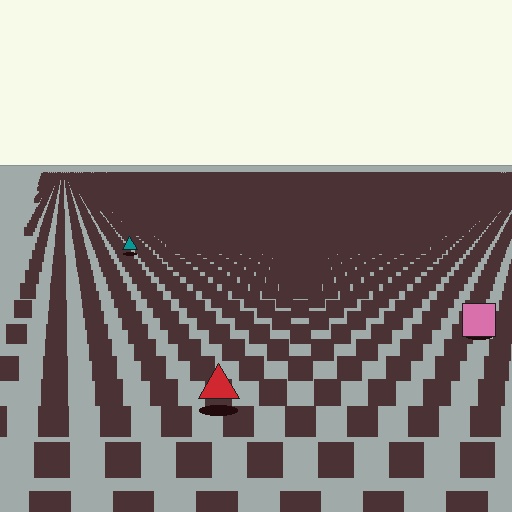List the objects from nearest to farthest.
From nearest to farthest: the red triangle, the pink square, the teal triangle.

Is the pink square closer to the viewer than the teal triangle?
Yes. The pink square is closer — you can tell from the texture gradient: the ground texture is coarser near it.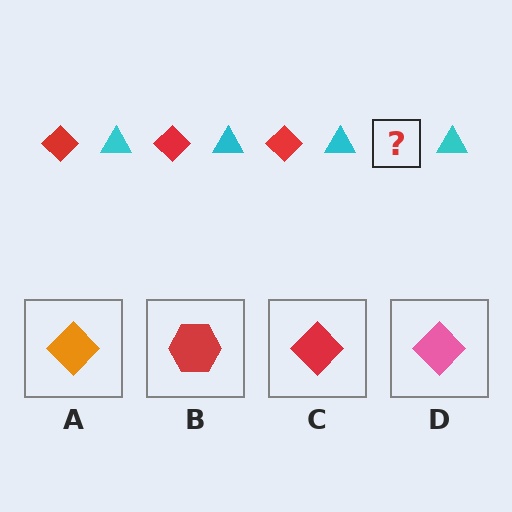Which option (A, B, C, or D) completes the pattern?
C.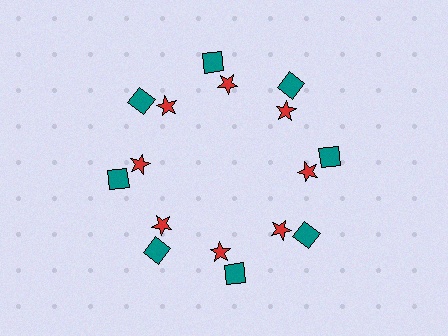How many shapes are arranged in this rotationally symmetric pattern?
There are 16 shapes, arranged in 8 groups of 2.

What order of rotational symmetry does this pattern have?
This pattern has 8-fold rotational symmetry.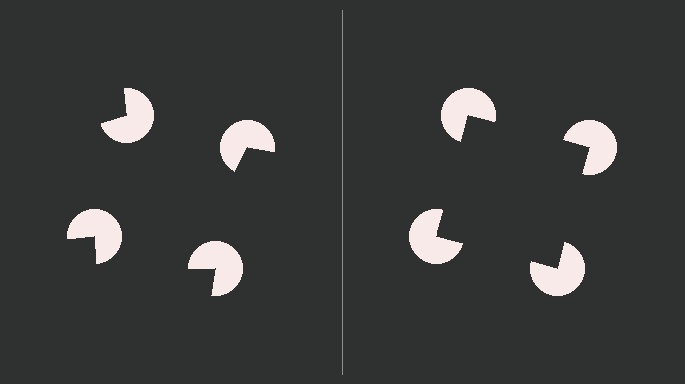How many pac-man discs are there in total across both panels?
8 — 4 on each side.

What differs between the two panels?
The pac-man discs are positioned identically on both sides; only the wedge orientations differ. On the right they align to a square; on the left they are misaligned.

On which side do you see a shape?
An illusory square appears on the right side. On the left side the wedge cuts are rotated, so no coherent shape forms.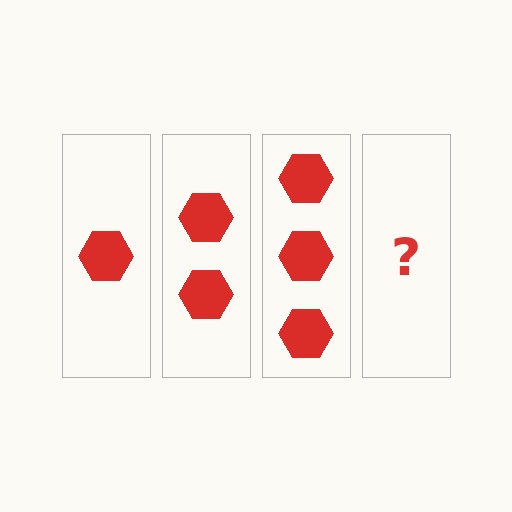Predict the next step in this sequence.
The next step is 4 hexagons.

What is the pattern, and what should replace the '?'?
The pattern is that each step adds one more hexagon. The '?' should be 4 hexagons.